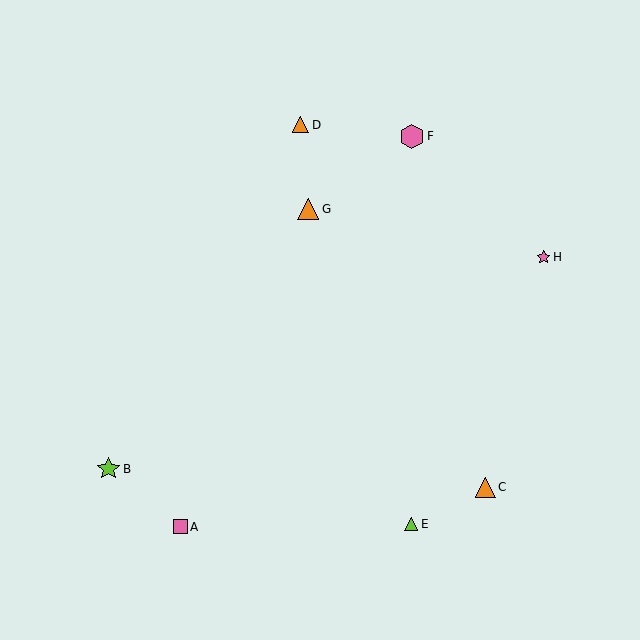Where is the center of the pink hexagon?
The center of the pink hexagon is at (412, 136).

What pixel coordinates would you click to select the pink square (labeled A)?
Click at (180, 527) to select the pink square A.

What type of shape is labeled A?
Shape A is a pink square.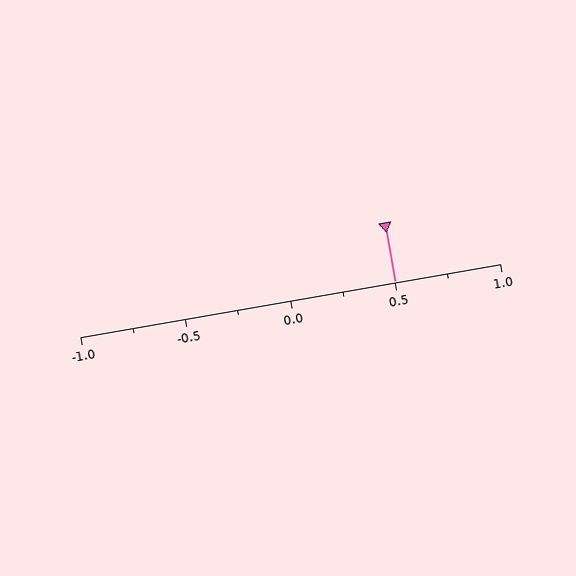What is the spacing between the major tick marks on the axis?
The major ticks are spaced 0.5 apart.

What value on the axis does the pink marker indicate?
The marker indicates approximately 0.5.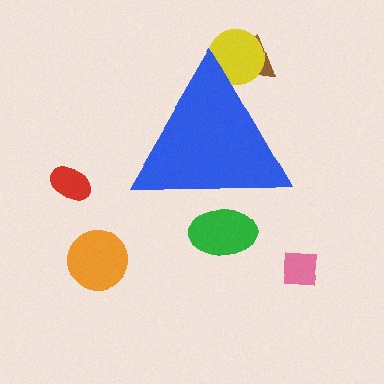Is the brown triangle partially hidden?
Yes, the brown triangle is partially hidden behind the blue triangle.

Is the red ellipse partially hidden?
No, the red ellipse is fully visible.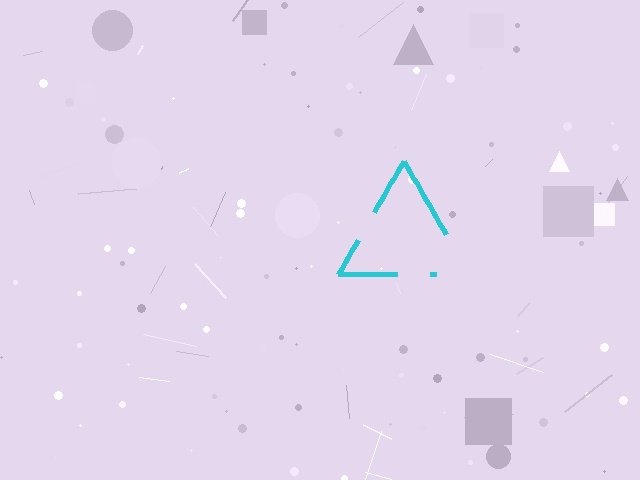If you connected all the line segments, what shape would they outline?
They would outline a triangle.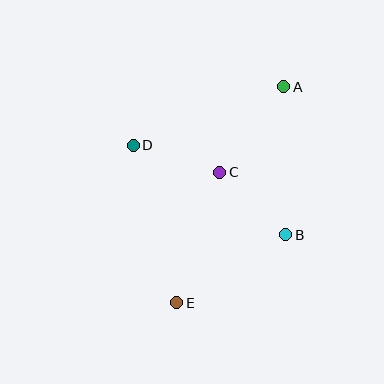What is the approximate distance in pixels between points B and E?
The distance between B and E is approximately 129 pixels.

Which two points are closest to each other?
Points C and D are closest to each other.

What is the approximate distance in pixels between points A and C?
The distance between A and C is approximately 106 pixels.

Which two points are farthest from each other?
Points A and E are farthest from each other.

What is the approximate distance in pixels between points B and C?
The distance between B and C is approximately 91 pixels.